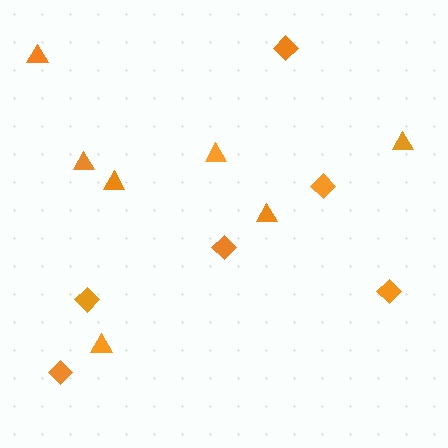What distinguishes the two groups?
There are 2 groups: one group of triangles (7) and one group of diamonds (6).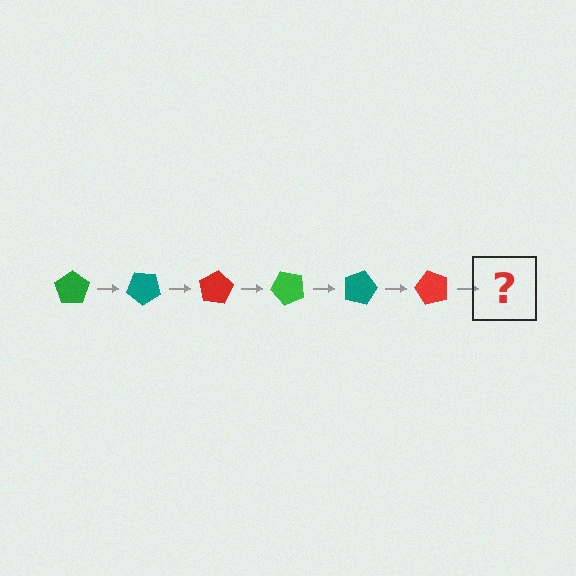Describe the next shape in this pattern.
It should be a green pentagon, rotated 240 degrees from the start.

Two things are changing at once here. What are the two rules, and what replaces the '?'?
The two rules are that it rotates 40 degrees each step and the color cycles through green, teal, and red. The '?' should be a green pentagon, rotated 240 degrees from the start.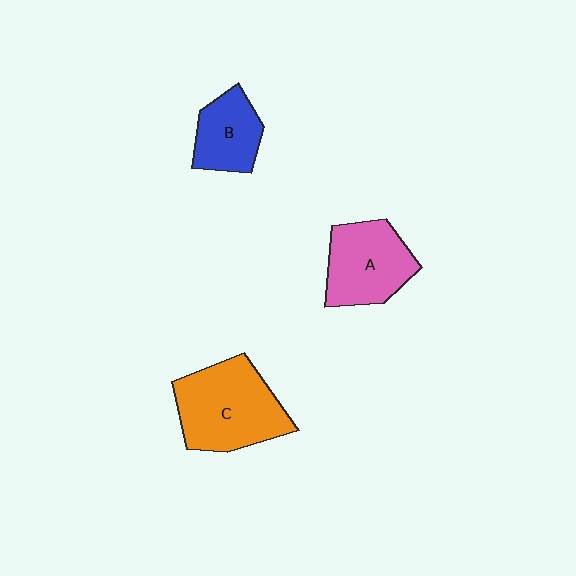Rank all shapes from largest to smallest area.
From largest to smallest: C (orange), A (pink), B (blue).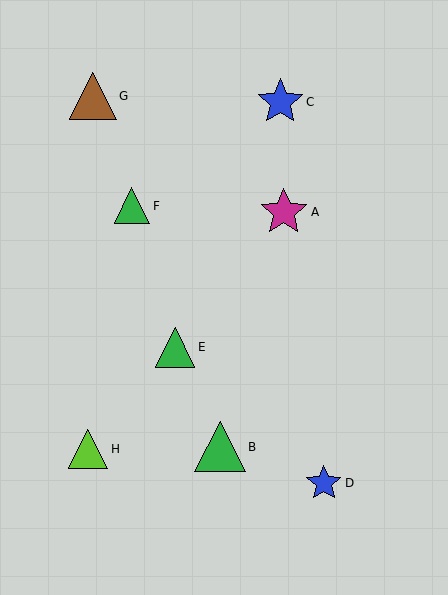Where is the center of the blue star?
The center of the blue star is at (324, 483).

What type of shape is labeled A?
Shape A is a magenta star.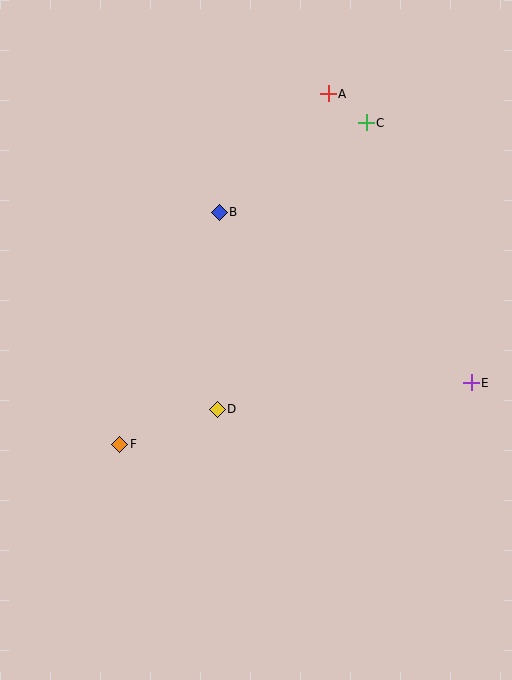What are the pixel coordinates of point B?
Point B is at (219, 212).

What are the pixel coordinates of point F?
Point F is at (119, 444).